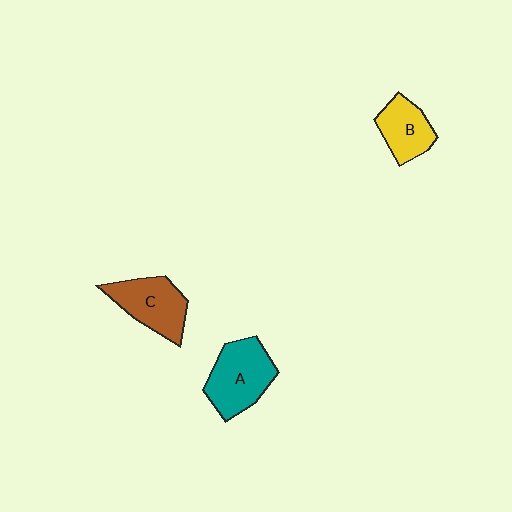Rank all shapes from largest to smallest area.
From largest to smallest: A (teal), C (brown), B (yellow).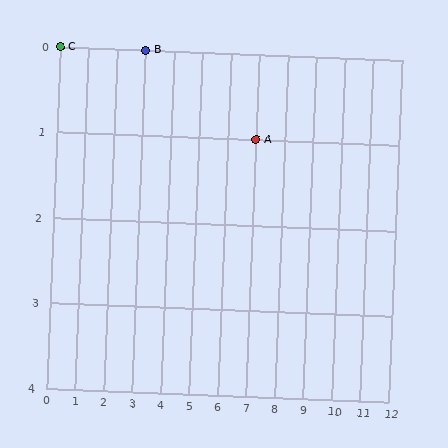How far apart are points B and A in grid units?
Points B and A are 4 columns and 1 row apart (about 4.1 grid units diagonally).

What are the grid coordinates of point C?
Point C is at grid coordinates (0, 0).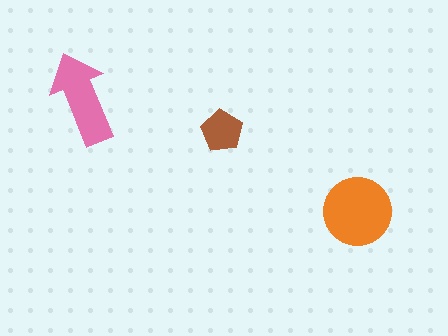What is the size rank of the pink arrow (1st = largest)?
2nd.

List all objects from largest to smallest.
The orange circle, the pink arrow, the brown pentagon.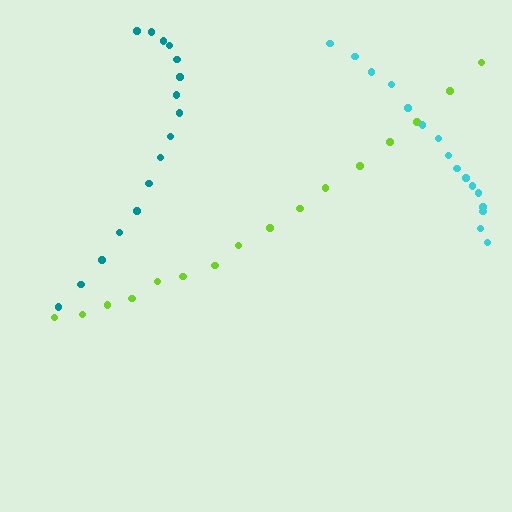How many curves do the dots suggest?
There are 3 distinct paths.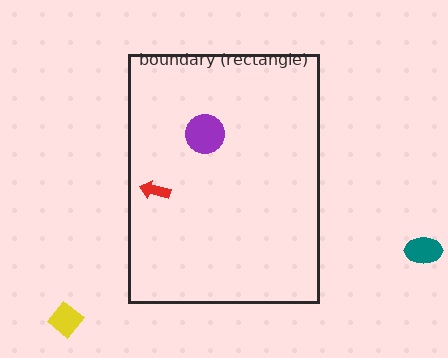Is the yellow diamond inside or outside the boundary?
Outside.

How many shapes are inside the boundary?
2 inside, 2 outside.